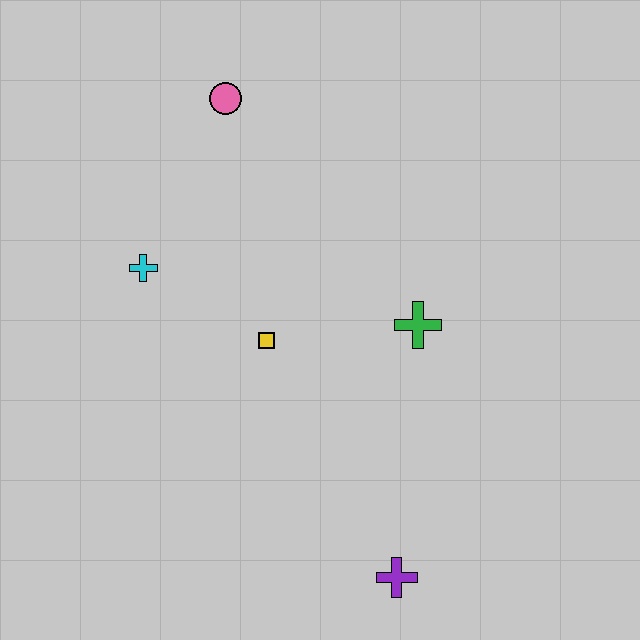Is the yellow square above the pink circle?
No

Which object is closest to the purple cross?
The green cross is closest to the purple cross.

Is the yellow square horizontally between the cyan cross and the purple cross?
Yes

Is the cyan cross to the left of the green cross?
Yes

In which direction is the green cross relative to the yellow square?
The green cross is to the right of the yellow square.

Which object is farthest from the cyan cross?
The purple cross is farthest from the cyan cross.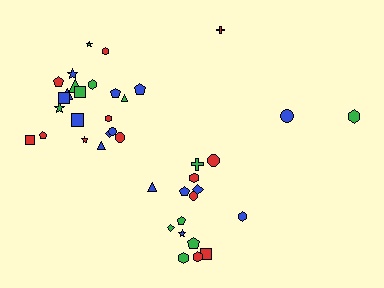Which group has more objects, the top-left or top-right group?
The top-left group.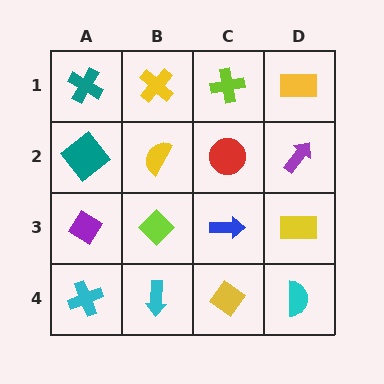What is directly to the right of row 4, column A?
A cyan arrow.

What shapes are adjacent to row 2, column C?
A lime cross (row 1, column C), a blue arrow (row 3, column C), a yellow semicircle (row 2, column B), a purple arrow (row 2, column D).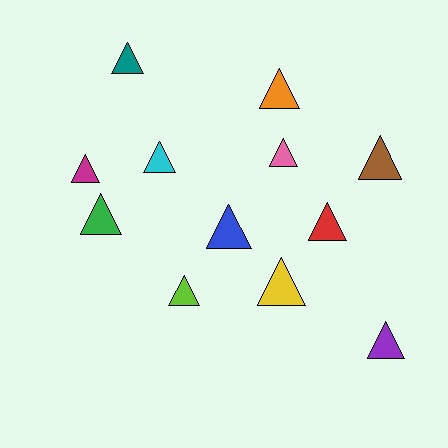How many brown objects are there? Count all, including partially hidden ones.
There is 1 brown object.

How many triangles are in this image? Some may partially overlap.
There are 12 triangles.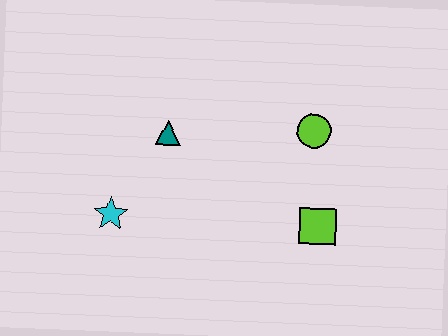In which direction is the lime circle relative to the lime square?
The lime circle is above the lime square.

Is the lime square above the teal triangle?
No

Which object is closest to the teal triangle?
The cyan star is closest to the teal triangle.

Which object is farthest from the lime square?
The cyan star is farthest from the lime square.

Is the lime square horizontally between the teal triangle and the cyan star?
No